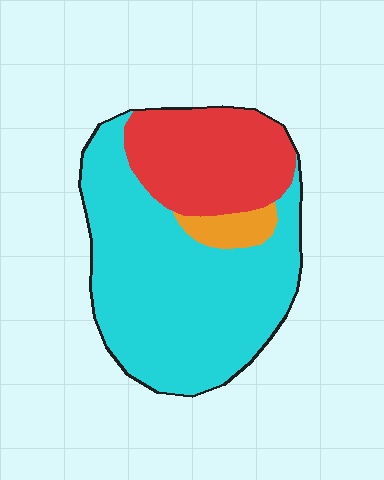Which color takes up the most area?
Cyan, at roughly 65%.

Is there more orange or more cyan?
Cyan.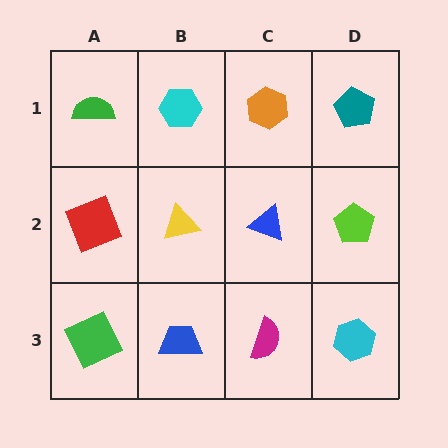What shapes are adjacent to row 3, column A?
A red square (row 2, column A), a blue trapezoid (row 3, column B).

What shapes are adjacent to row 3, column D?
A lime pentagon (row 2, column D), a magenta semicircle (row 3, column C).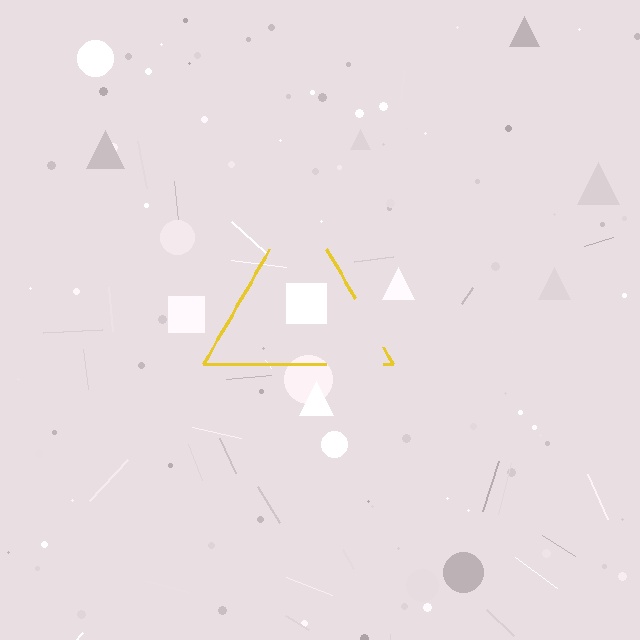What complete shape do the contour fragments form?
The contour fragments form a triangle.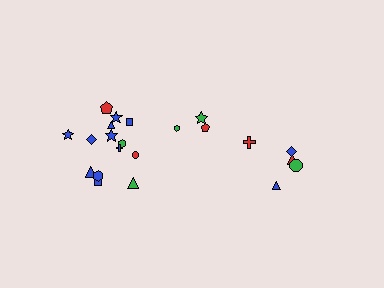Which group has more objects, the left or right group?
The left group.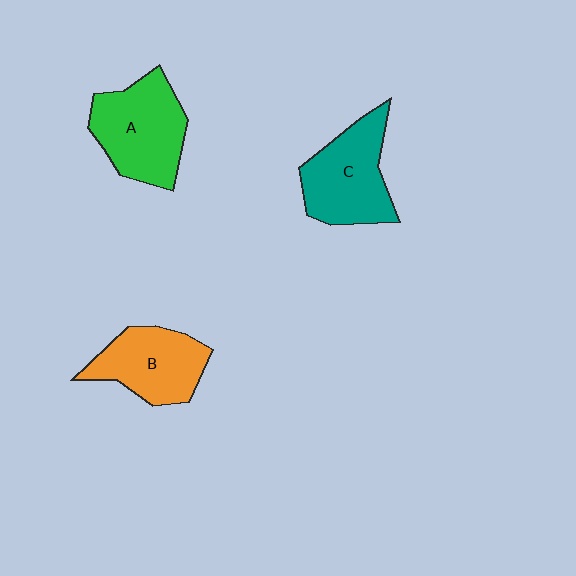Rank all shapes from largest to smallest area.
From largest to smallest: A (green), C (teal), B (orange).